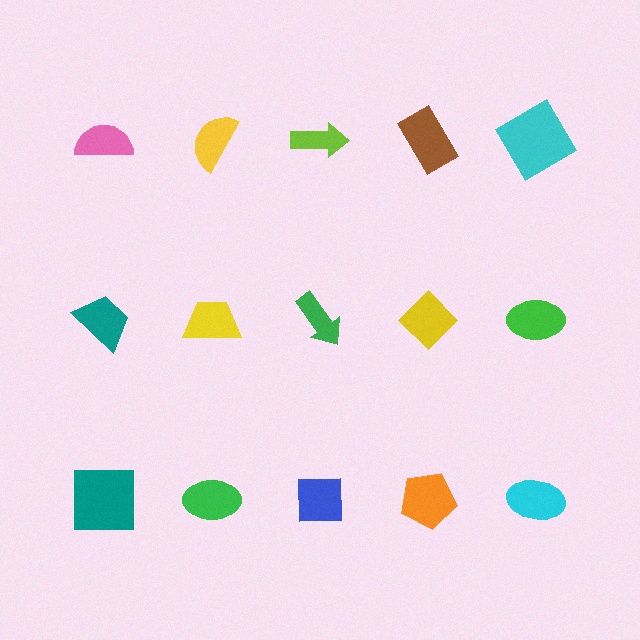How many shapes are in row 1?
5 shapes.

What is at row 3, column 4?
An orange pentagon.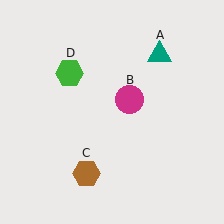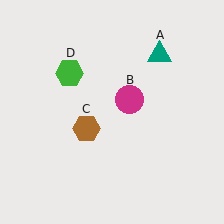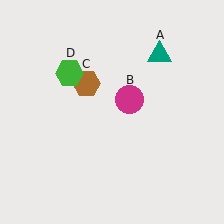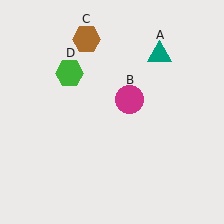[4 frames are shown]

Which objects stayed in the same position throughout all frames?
Teal triangle (object A) and magenta circle (object B) and green hexagon (object D) remained stationary.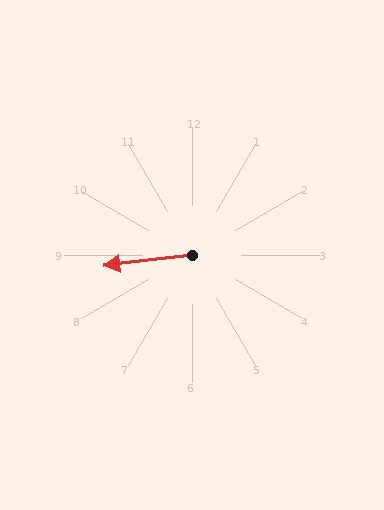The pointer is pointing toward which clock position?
Roughly 9 o'clock.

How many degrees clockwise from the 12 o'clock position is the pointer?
Approximately 263 degrees.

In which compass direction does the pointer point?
West.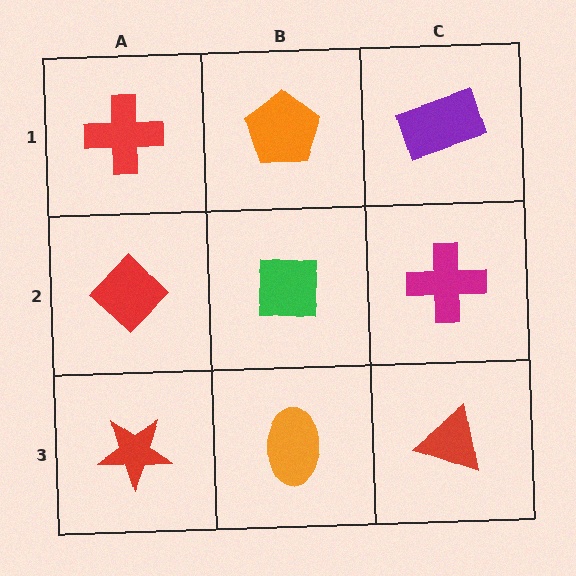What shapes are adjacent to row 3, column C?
A magenta cross (row 2, column C), an orange ellipse (row 3, column B).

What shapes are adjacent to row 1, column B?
A green square (row 2, column B), a red cross (row 1, column A), a purple rectangle (row 1, column C).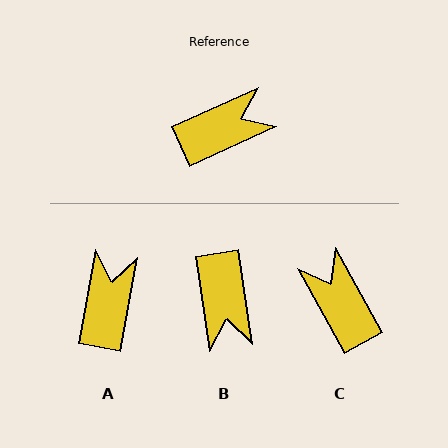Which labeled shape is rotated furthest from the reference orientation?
B, about 106 degrees away.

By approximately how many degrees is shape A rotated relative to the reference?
Approximately 55 degrees counter-clockwise.